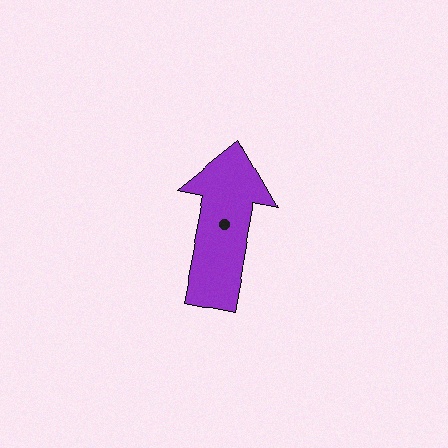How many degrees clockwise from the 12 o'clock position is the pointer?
Approximately 11 degrees.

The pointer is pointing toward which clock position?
Roughly 12 o'clock.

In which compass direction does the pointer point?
North.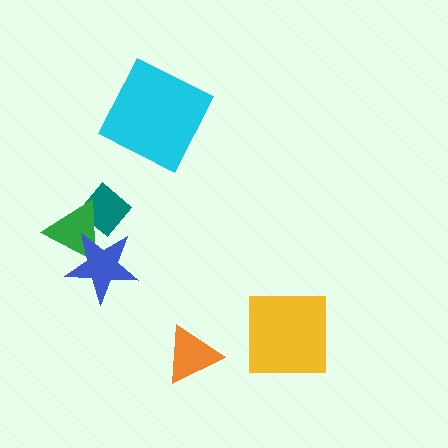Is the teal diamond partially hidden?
Yes, it is partially covered by another shape.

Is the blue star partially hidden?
No, no other shape covers it.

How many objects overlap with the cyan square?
0 objects overlap with the cyan square.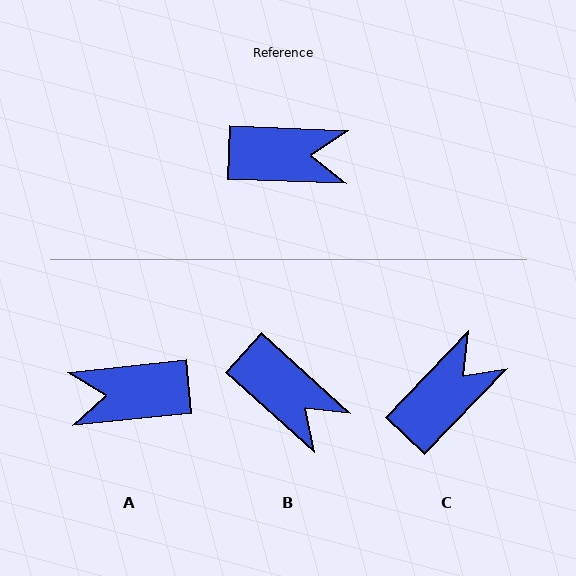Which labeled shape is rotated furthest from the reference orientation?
A, about 172 degrees away.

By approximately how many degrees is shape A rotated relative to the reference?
Approximately 172 degrees clockwise.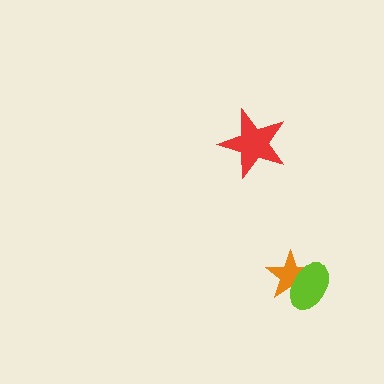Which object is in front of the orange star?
The lime ellipse is in front of the orange star.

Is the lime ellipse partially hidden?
No, no other shape covers it.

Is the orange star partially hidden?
Yes, it is partially covered by another shape.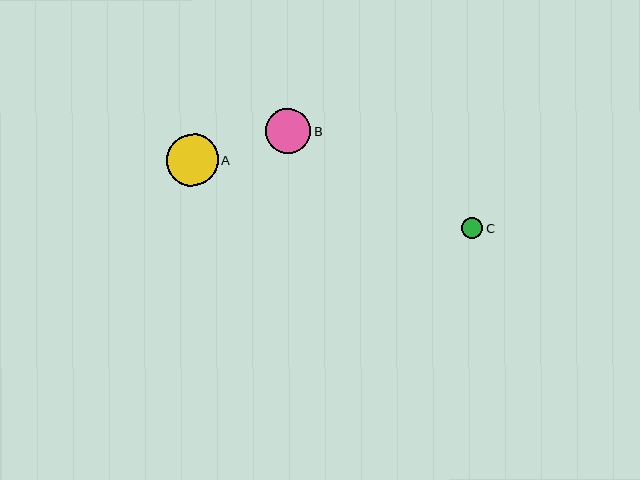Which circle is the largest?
Circle A is the largest with a size of approximately 52 pixels.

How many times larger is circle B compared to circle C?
Circle B is approximately 2.1 times the size of circle C.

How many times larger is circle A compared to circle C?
Circle A is approximately 2.4 times the size of circle C.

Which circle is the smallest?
Circle C is the smallest with a size of approximately 21 pixels.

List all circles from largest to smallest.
From largest to smallest: A, B, C.